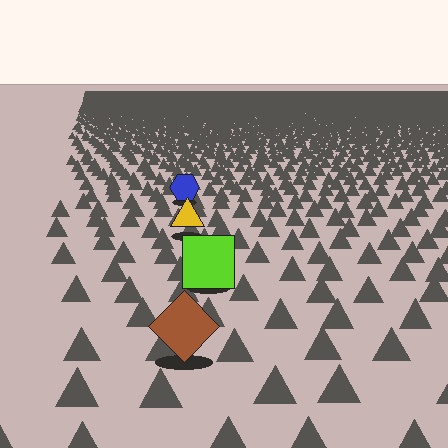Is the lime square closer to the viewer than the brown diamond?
No. The brown diamond is closer — you can tell from the texture gradient: the ground texture is coarser near it.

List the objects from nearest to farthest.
From nearest to farthest: the brown diamond, the lime square, the yellow triangle, the blue hexagon.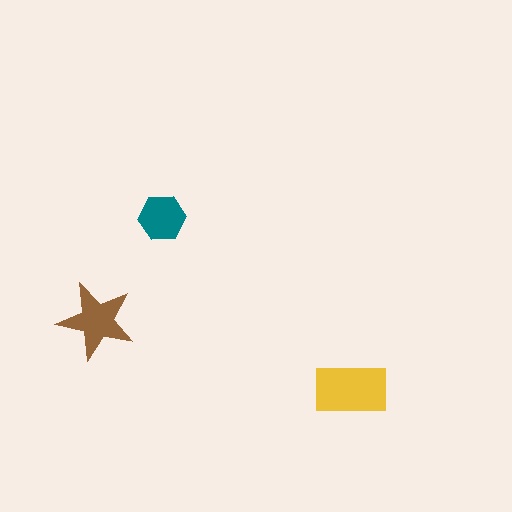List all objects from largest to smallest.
The yellow rectangle, the brown star, the teal hexagon.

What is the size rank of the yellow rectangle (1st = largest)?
1st.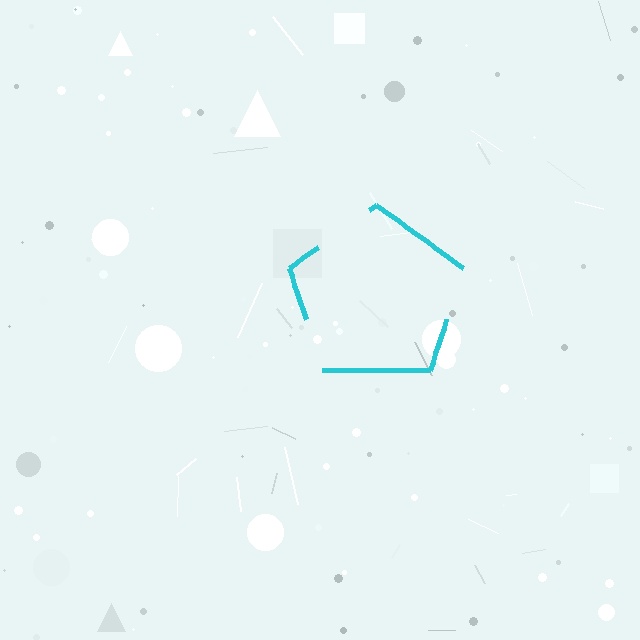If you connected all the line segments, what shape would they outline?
They would outline a pentagon.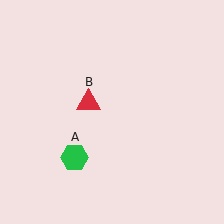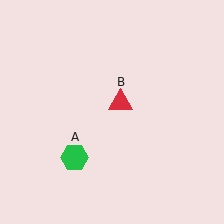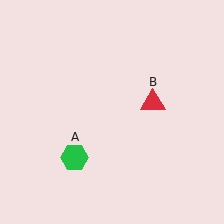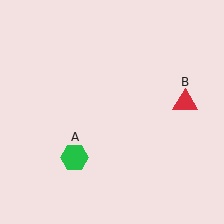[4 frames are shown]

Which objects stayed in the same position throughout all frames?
Green hexagon (object A) remained stationary.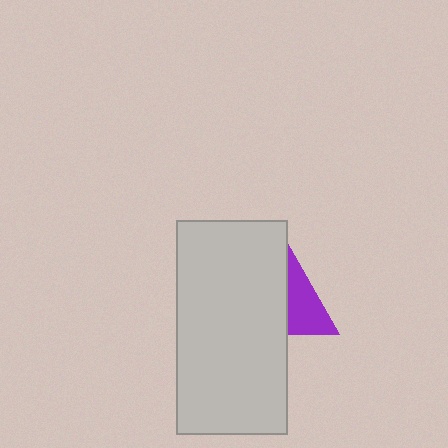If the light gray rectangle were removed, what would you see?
You would see the complete purple triangle.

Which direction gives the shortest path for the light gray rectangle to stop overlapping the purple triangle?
Moving left gives the shortest separation.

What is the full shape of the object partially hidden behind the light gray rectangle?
The partially hidden object is a purple triangle.